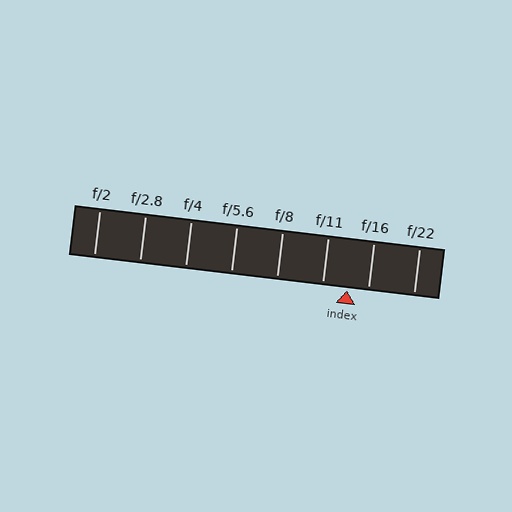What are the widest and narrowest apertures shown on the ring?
The widest aperture shown is f/2 and the narrowest is f/22.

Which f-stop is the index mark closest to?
The index mark is closest to f/16.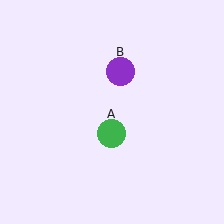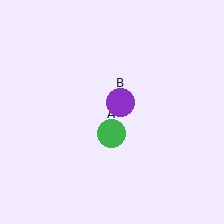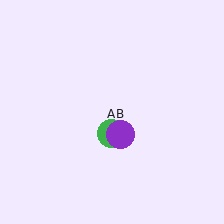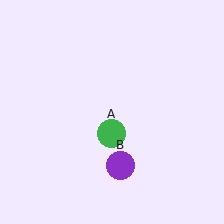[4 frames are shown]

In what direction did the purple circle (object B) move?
The purple circle (object B) moved down.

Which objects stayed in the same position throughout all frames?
Green circle (object A) remained stationary.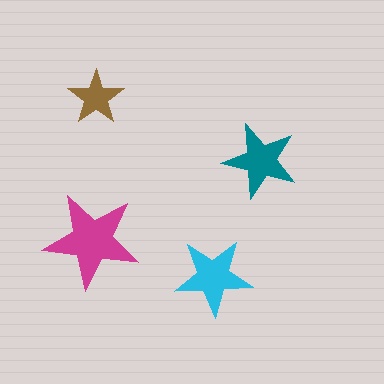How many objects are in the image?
There are 4 objects in the image.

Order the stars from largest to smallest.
the magenta one, the cyan one, the teal one, the brown one.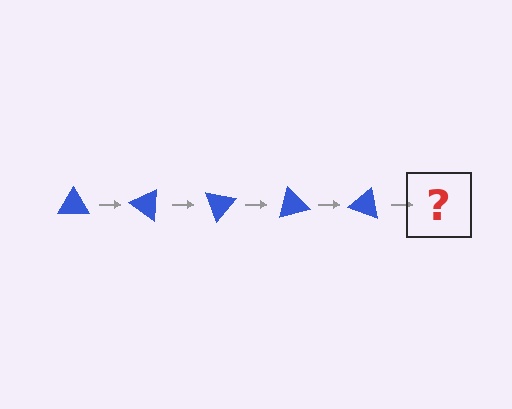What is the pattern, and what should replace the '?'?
The pattern is that the triangle rotates 35 degrees each step. The '?' should be a blue triangle rotated 175 degrees.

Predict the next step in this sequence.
The next step is a blue triangle rotated 175 degrees.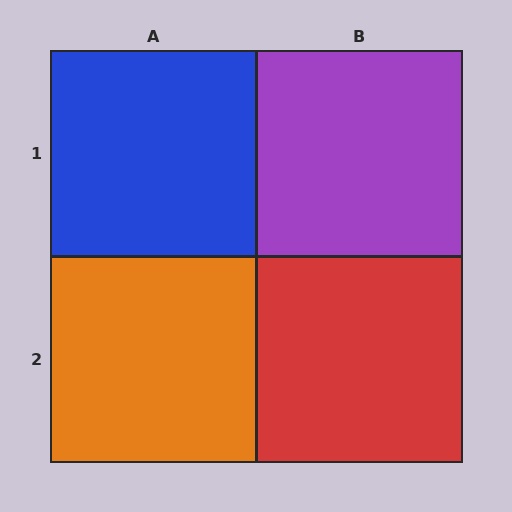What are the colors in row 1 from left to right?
Blue, purple.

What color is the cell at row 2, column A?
Orange.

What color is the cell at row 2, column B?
Red.